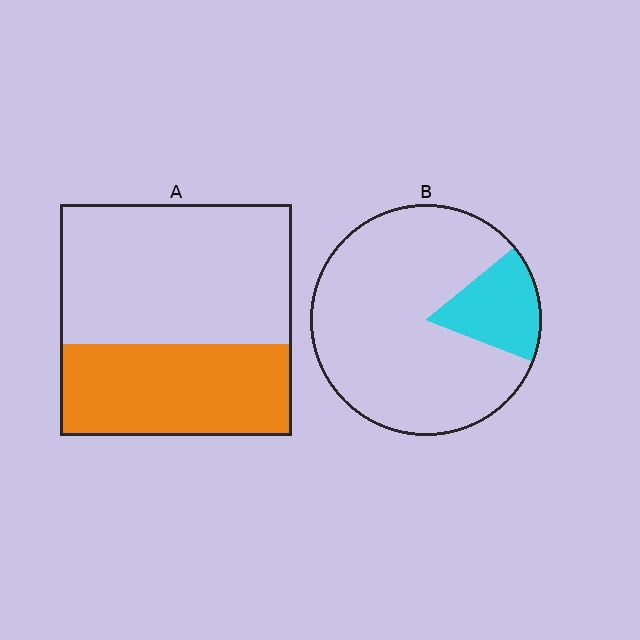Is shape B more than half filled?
No.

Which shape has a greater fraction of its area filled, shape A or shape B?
Shape A.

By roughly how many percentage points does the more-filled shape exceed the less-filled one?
By roughly 25 percentage points (A over B).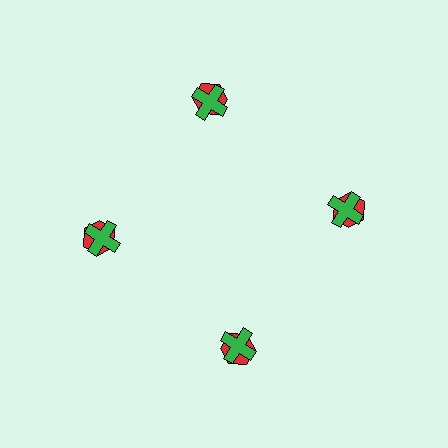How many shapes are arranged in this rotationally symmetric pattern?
There are 8 shapes, arranged in 4 groups of 2.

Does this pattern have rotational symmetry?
Yes, this pattern has 4-fold rotational symmetry. It looks the same after rotating 90 degrees around the center.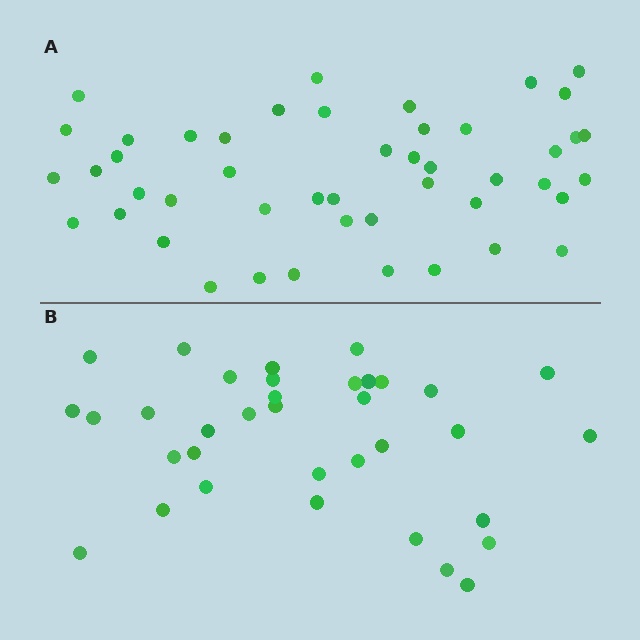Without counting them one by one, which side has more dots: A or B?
Region A (the top region) has more dots.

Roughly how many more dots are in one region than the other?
Region A has roughly 12 or so more dots than region B.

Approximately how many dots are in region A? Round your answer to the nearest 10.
About 50 dots. (The exact count is 47, which rounds to 50.)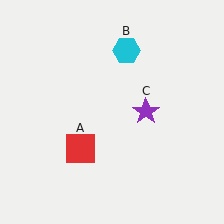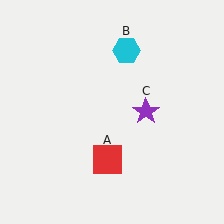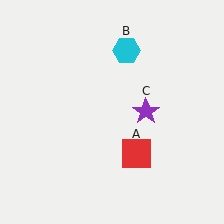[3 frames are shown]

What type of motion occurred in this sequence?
The red square (object A) rotated counterclockwise around the center of the scene.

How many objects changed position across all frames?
1 object changed position: red square (object A).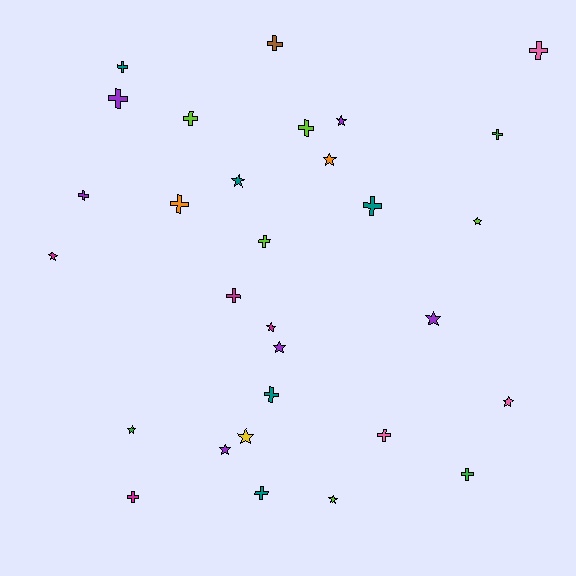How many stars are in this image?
There are 13 stars.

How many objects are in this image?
There are 30 objects.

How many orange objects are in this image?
There are 2 orange objects.